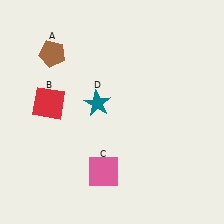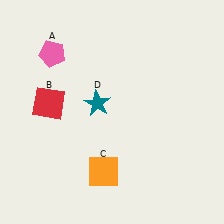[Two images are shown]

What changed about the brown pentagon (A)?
In Image 1, A is brown. In Image 2, it changed to pink.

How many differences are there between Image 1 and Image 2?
There are 2 differences between the two images.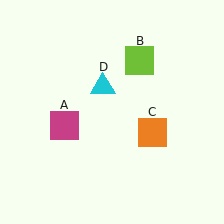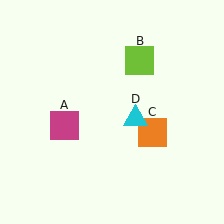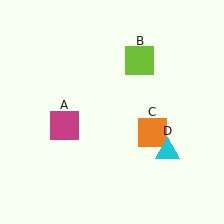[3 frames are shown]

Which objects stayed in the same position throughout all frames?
Magenta square (object A) and lime square (object B) and orange square (object C) remained stationary.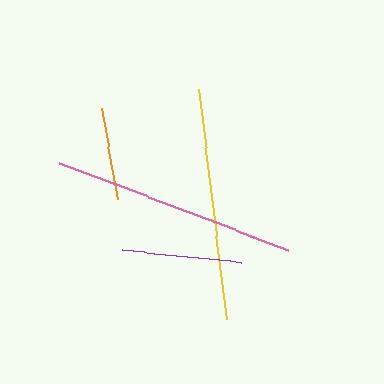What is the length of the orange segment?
The orange segment is approximately 92 pixels long.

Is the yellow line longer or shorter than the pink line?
The pink line is longer than the yellow line.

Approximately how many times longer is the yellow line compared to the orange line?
The yellow line is approximately 2.5 times the length of the orange line.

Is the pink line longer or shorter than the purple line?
The pink line is longer than the purple line.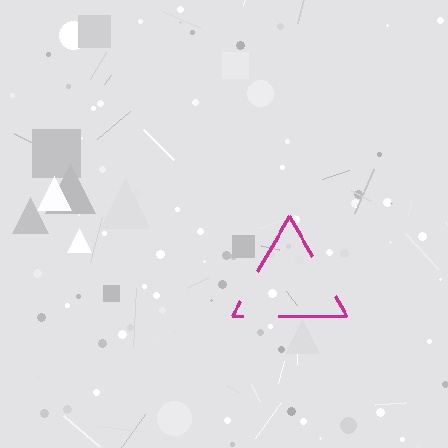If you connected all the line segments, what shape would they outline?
They would outline a triangle.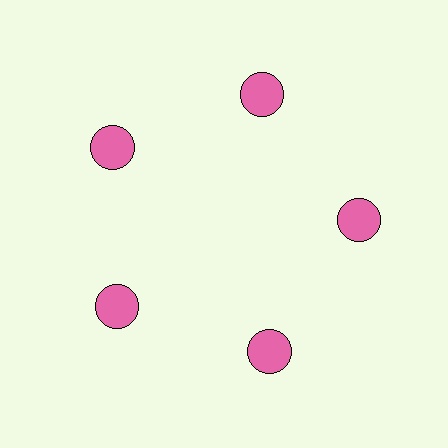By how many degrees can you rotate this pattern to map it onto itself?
The pattern maps onto itself every 72 degrees of rotation.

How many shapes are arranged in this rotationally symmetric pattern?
There are 5 shapes, arranged in 5 groups of 1.